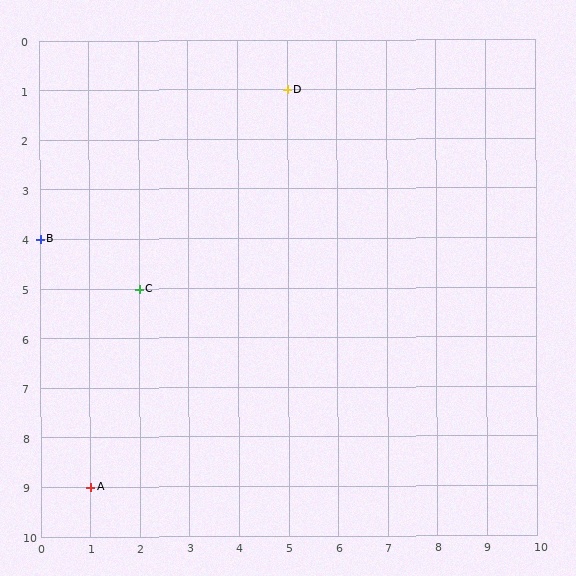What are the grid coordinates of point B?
Point B is at grid coordinates (0, 4).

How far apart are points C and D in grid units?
Points C and D are 3 columns and 4 rows apart (about 5.0 grid units diagonally).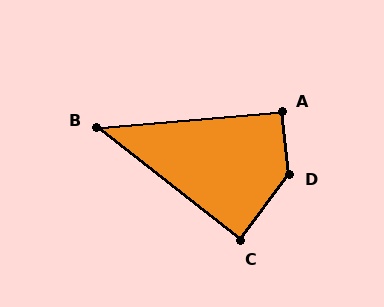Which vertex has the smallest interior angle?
B, at approximately 43 degrees.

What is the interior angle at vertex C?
Approximately 89 degrees (approximately right).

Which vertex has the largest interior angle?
D, at approximately 137 degrees.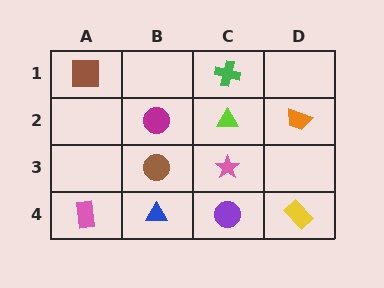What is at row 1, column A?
A brown square.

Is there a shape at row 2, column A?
No, that cell is empty.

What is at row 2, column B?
A magenta circle.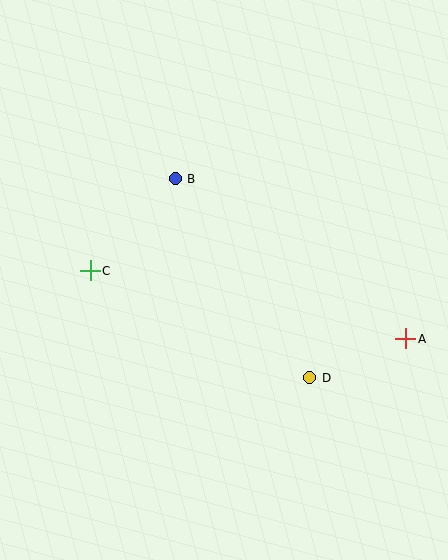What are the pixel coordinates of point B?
Point B is at (175, 179).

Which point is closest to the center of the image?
Point B at (175, 179) is closest to the center.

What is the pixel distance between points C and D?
The distance between C and D is 244 pixels.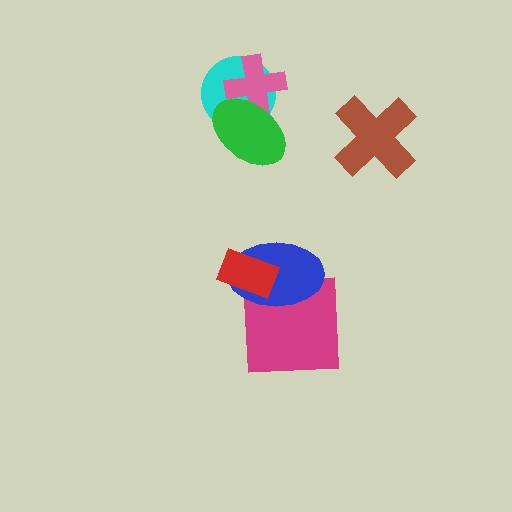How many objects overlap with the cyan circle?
2 objects overlap with the cyan circle.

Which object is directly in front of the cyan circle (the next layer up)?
The pink cross is directly in front of the cyan circle.